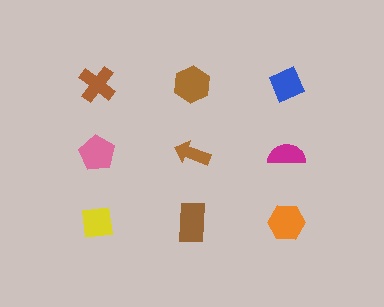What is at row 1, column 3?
A blue diamond.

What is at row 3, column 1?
A yellow square.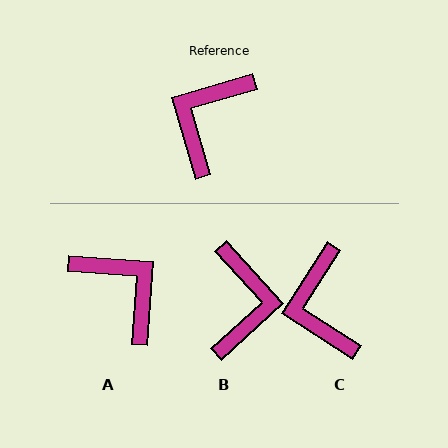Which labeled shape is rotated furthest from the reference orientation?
B, about 154 degrees away.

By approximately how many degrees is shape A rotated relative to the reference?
Approximately 111 degrees clockwise.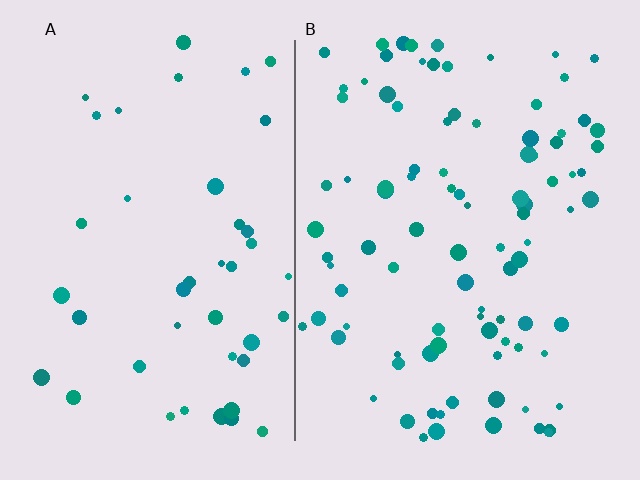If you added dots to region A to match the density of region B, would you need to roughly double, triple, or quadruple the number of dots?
Approximately double.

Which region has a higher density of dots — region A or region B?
B (the right).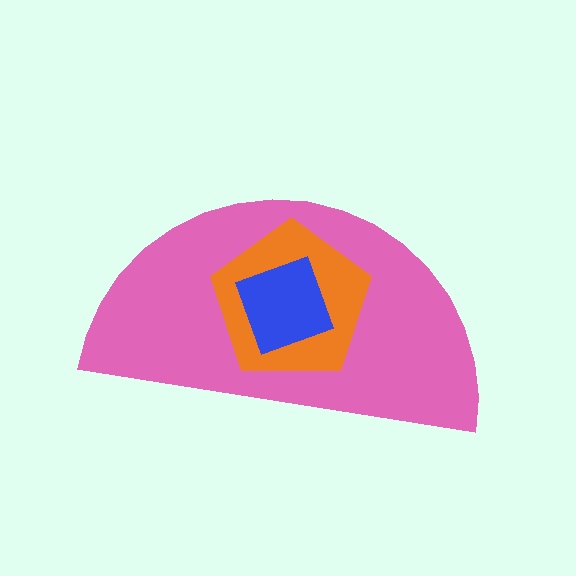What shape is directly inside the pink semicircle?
The orange pentagon.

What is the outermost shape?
The pink semicircle.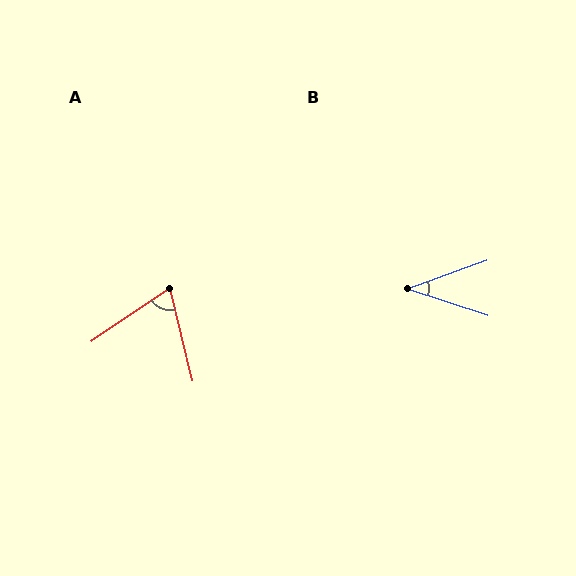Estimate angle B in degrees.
Approximately 38 degrees.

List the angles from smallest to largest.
B (38°), A (69°).